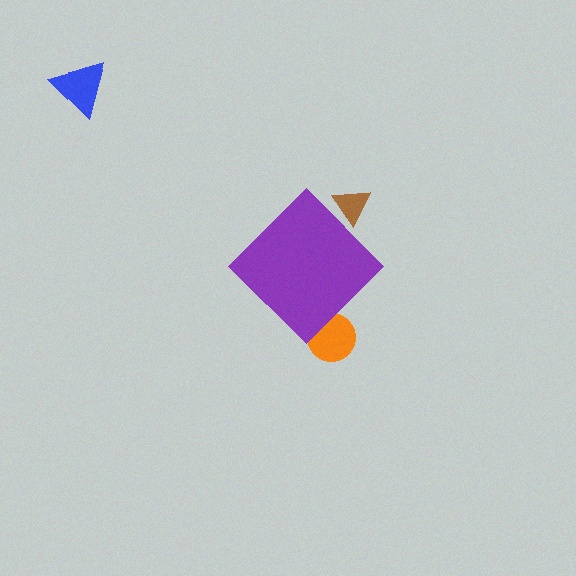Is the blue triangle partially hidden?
No, the blue triangle is fully visible.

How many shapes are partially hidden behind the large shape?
2 shapes are partially hidden.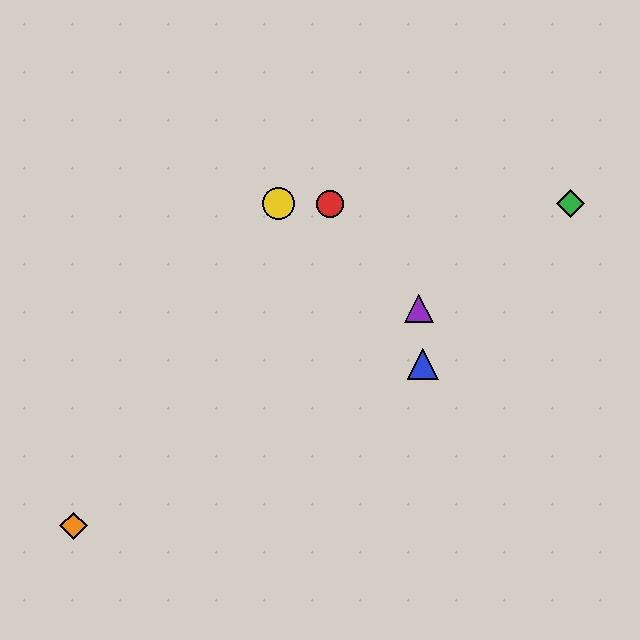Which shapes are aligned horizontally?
The red circle, the green diamond, the yellow circle are aligned horizontally.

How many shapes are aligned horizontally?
3 shapes (the red circle, the green diamond, the yellow circle) are aligned horizontally.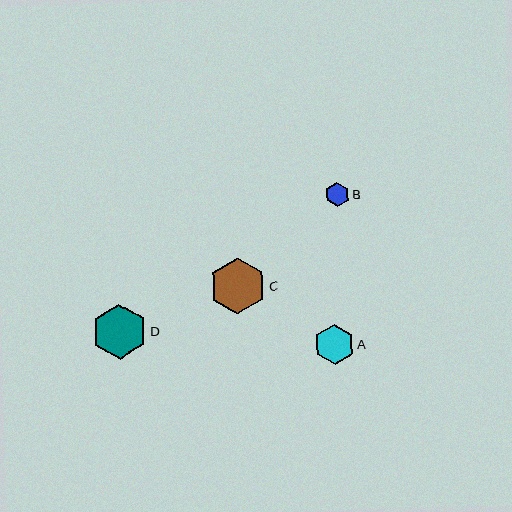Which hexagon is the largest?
Hexagon C is the largest with a size of approximately 56 pixels.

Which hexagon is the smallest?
Hexagon B is the smallest with a size of approximately 23 pixels.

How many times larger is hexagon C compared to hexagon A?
Hexagon C is approximately 1.4 times the size of hexagon A.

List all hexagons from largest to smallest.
From largest to smallest: C, D, A, B.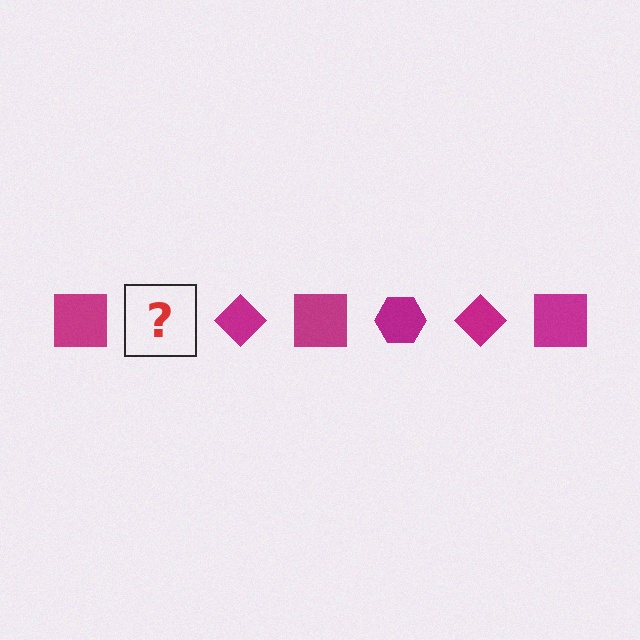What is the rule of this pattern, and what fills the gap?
The rule is that the pattern cycles through square, hexagon, diamond shapes in magenta. The gap should be filled with a magenta hexagon.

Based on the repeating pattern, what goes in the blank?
The blank should be a magenta hexagon.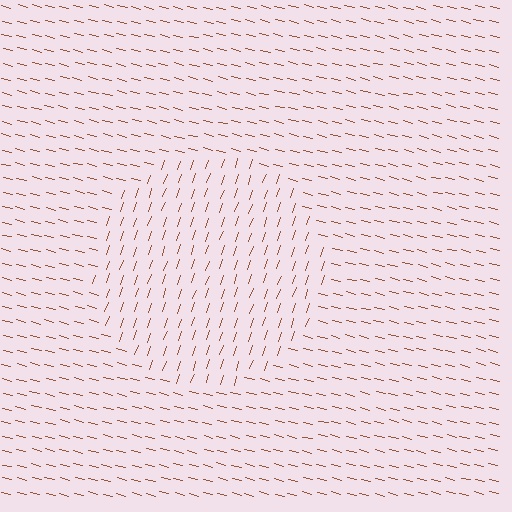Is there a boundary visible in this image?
Yes, there is a texture boundary formed by a change in line orientation.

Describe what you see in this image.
The image is filled with small brown line segments. A circle region in the image has lines oriented differently from the surrounding lines, creating a visible texture boundary.